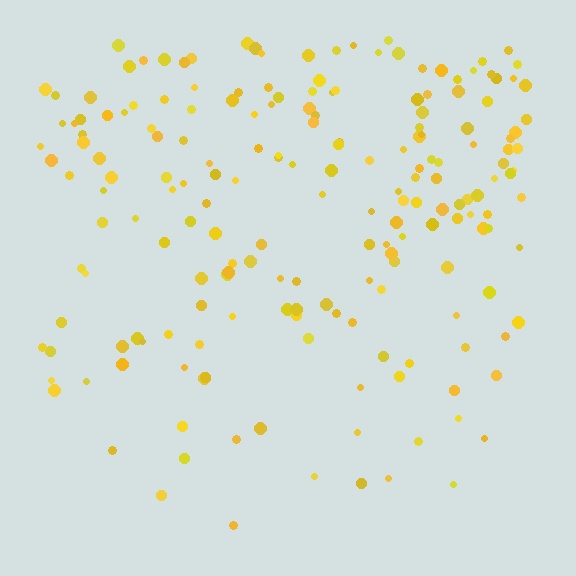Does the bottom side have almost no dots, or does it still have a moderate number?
Still a moderate number, just noticeably fewer than the top.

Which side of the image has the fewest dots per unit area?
The bottom.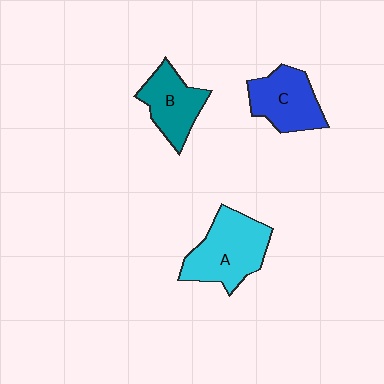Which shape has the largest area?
Shape A (cyan).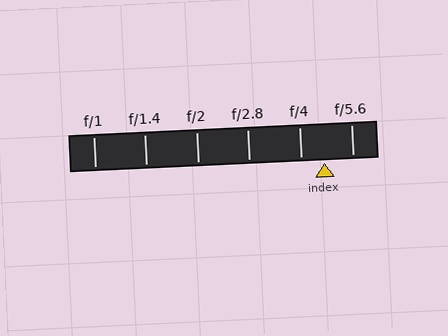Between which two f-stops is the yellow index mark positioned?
The index mark is between f/4 and f/5.6.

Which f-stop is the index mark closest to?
The index mark is closest to f/4.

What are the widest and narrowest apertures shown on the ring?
The widest aperture shown is f/1 and the narrowest is f/5.6.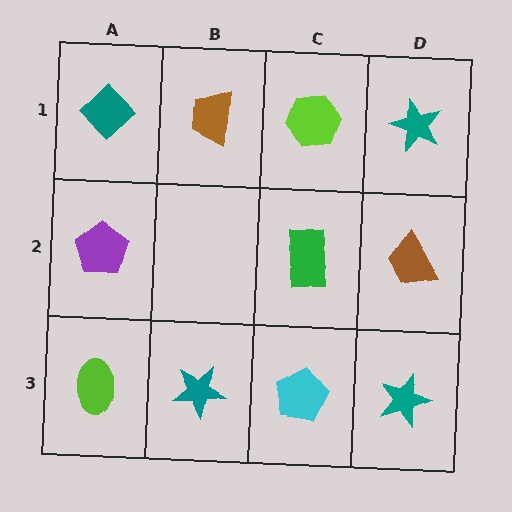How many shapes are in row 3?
4 shapes.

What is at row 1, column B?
A brown trapezoid.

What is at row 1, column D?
A teal star.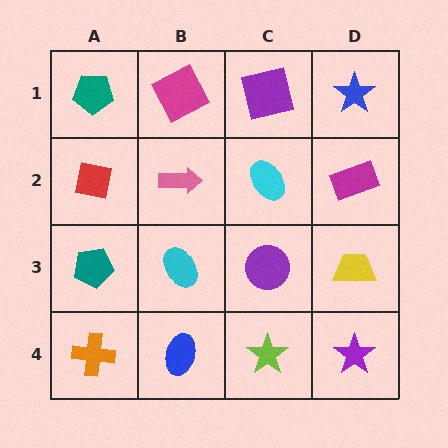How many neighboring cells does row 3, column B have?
4.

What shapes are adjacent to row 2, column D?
A blue star (row 1, column D), a yellow trapezoid (row 3, column D), a cyan ellipse (row 2, column C).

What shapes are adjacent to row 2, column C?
A purple square (row 1, column C), a purple circle (row 3, column C), a pink arrow (row 2, column B), a magenta rectangle (row 2, column D).